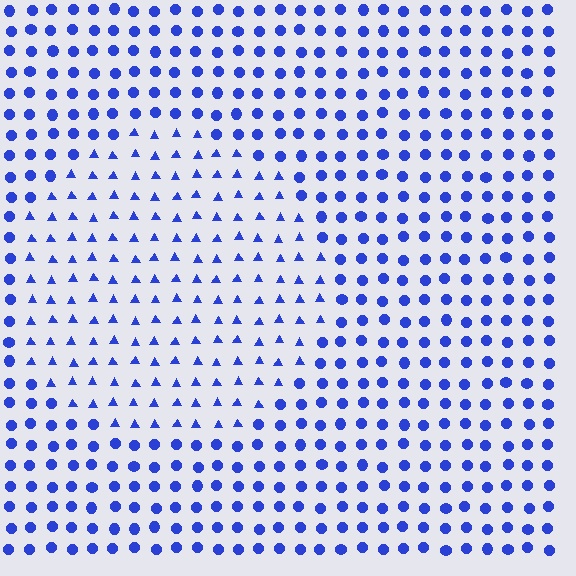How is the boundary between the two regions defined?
The boundary is defined by a change in element shape: triangles inside vs. circles outside. All elements share the same color and spacing.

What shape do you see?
I see a circle.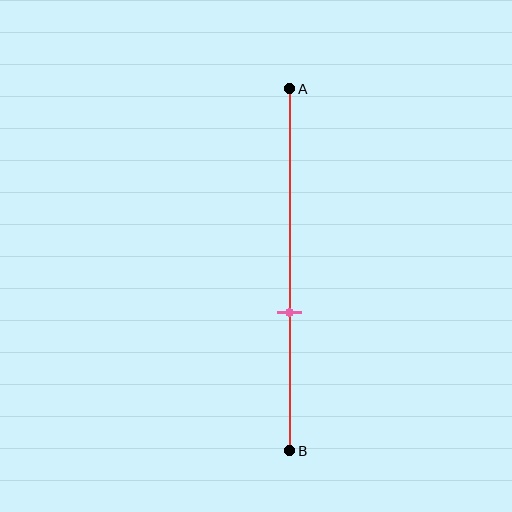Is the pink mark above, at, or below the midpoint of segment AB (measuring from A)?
The pink mark is below the midpoint of segment AB.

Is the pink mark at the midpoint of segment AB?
No, the mark is at about 60% from A, not at the 50% midpoint.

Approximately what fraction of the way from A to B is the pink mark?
The pink mark is approximately 60% of the way from A to B.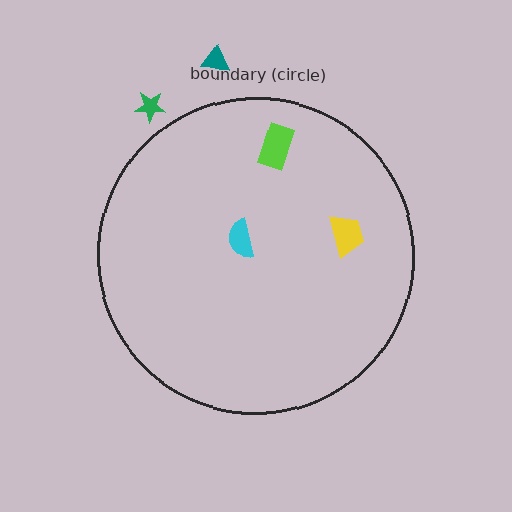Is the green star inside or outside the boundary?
Outside.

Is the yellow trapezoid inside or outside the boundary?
Inside.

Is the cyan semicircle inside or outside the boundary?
Inside.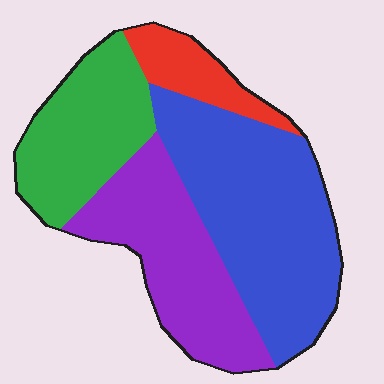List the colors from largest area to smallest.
From largest to smallest: blue, purple, green, red.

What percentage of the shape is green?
Green covers around 25% of the shape.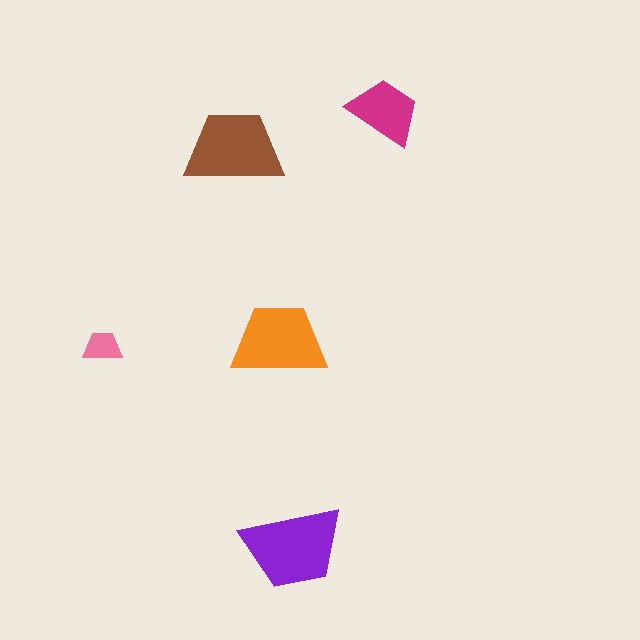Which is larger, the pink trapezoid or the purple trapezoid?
The purple one.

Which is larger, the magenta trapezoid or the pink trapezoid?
The magenta one.